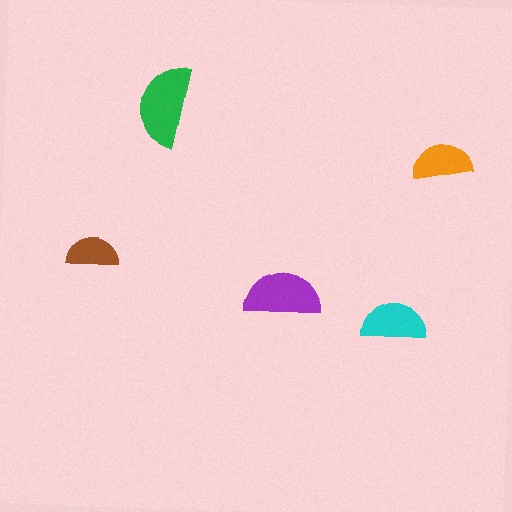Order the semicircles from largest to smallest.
the green one, the purple one, the cyan one, the orange one, the brown one.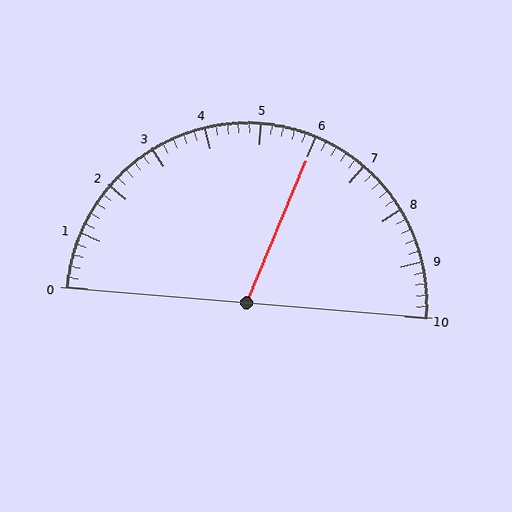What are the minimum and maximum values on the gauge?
The gauge ranges from 0 to 10.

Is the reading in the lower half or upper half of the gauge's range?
The reading is in the upper half of the range (0 to 10).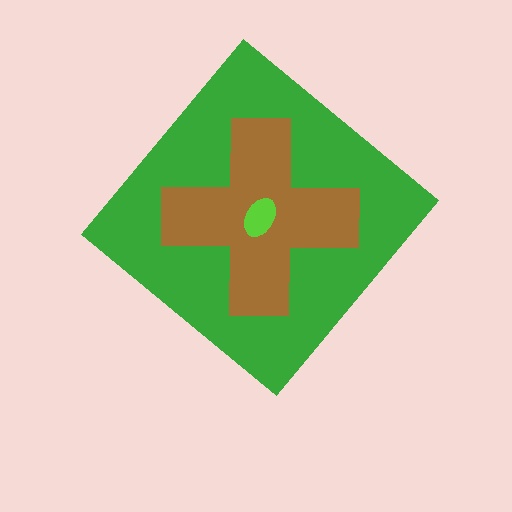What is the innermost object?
The lime ellipse.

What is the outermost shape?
The green diamond.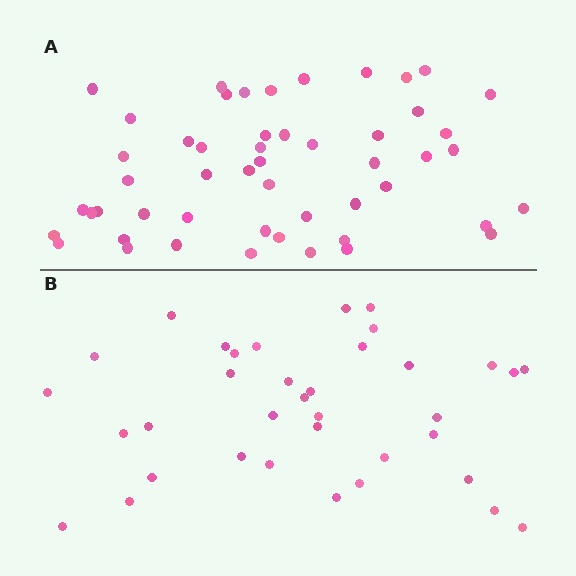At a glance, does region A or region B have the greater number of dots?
Region A (the top region) has more dots.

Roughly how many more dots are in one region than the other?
Region A has approximately 15 more dots than region B.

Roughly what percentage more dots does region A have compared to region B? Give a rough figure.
About 40% more.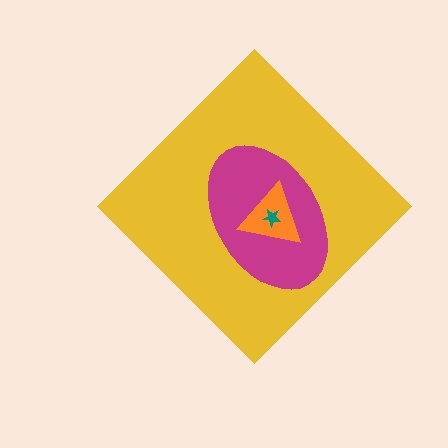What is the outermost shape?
The yellow diamond.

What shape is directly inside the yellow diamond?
The magenta ellipse.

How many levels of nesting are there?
4.